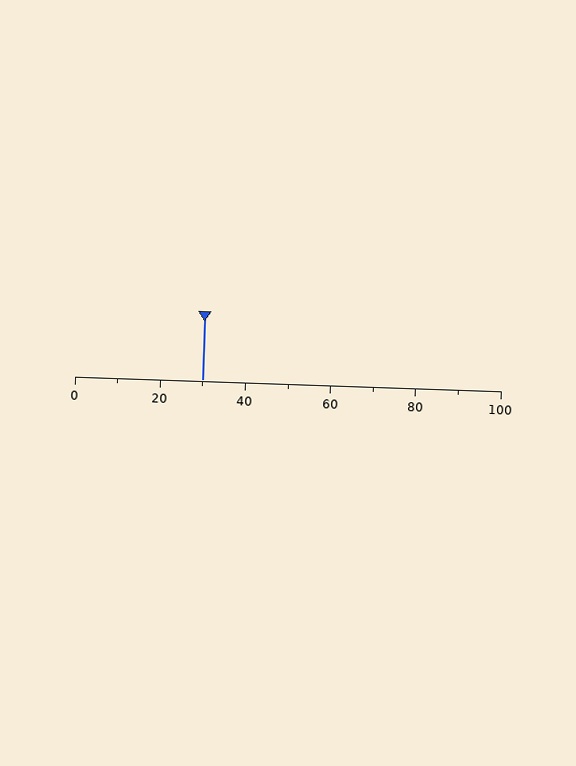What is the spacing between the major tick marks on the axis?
The major ticks are spaced 20 apart.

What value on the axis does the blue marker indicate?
The marker indicates approximately 30.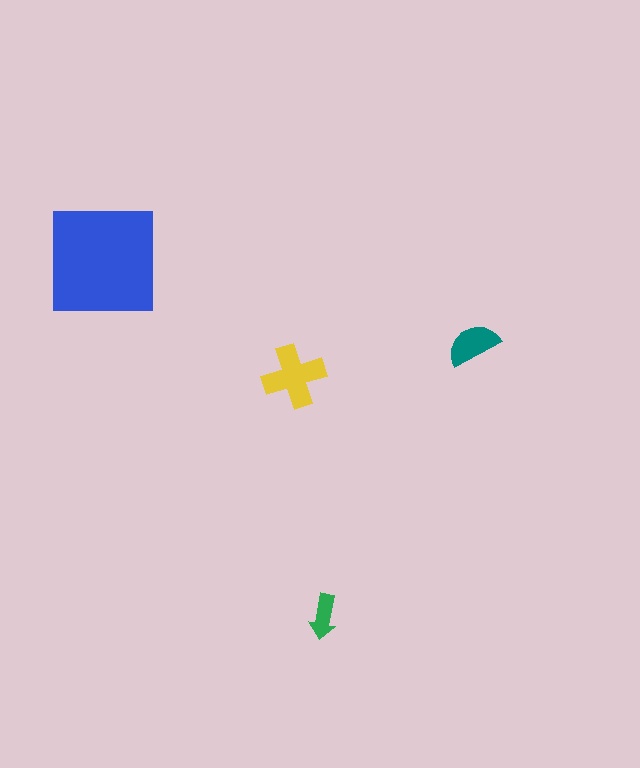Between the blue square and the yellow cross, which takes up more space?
The blue square.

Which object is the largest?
The blue square.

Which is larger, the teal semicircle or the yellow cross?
The yellow cross.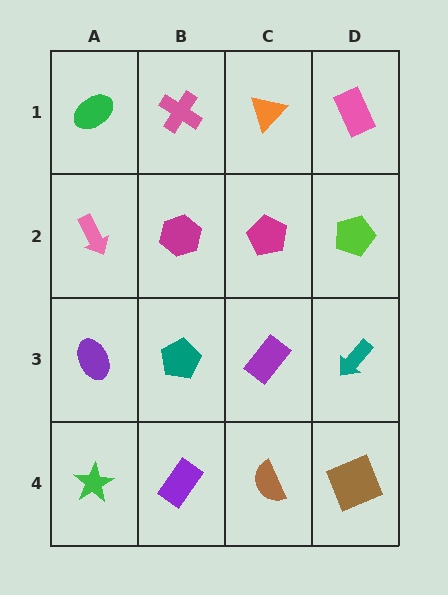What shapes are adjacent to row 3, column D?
A lime pentagon (row 2, column D), a brown square (row 4, column D), a purple rectangle (row 3, column C).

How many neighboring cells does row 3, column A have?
3.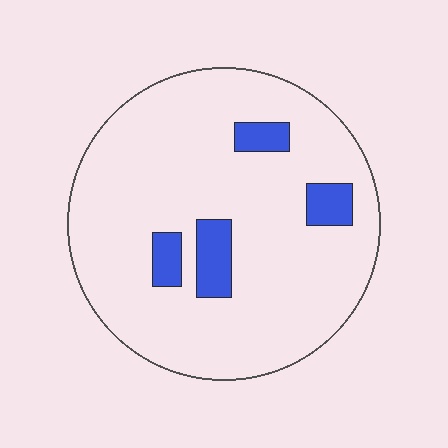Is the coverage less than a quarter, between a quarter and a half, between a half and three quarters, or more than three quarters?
Less than a quarter.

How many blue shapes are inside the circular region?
4.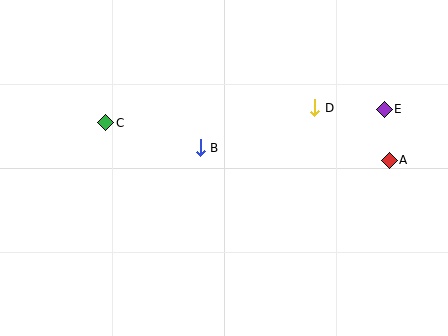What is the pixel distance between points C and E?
The distance between C and E is 279 pixels.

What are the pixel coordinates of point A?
Point A is at (389, 160).